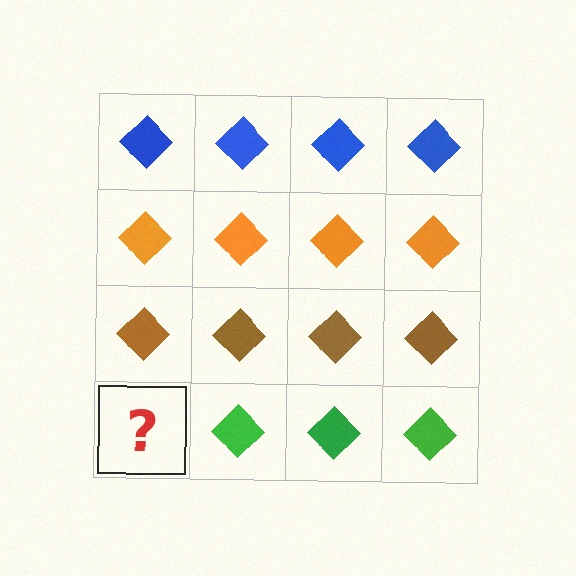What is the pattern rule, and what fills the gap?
The rule is that each row has a consistent color. The gap should be filled with a green diamond.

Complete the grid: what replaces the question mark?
The question mark should be replaced with a green diamond.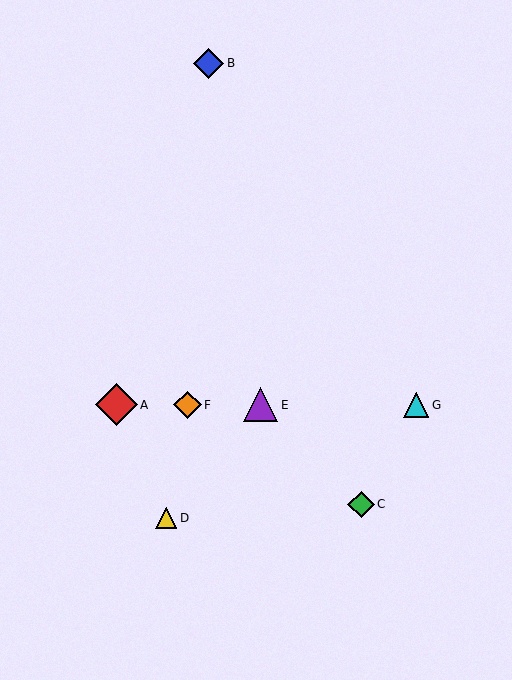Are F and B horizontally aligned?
No, F is at y≈405 and B is at y≈63.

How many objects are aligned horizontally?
4 objects (A, E, F, G) are aligned horizontally.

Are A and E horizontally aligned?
Yes, both are at y≈405.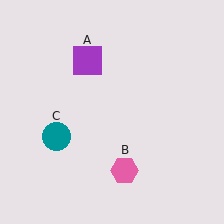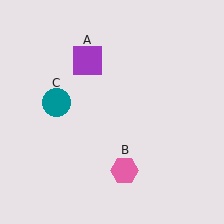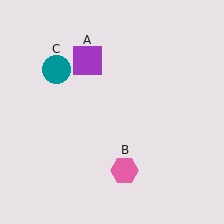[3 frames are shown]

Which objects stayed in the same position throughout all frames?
Purple square (object A) and pink hexagon (object B) remained stationary.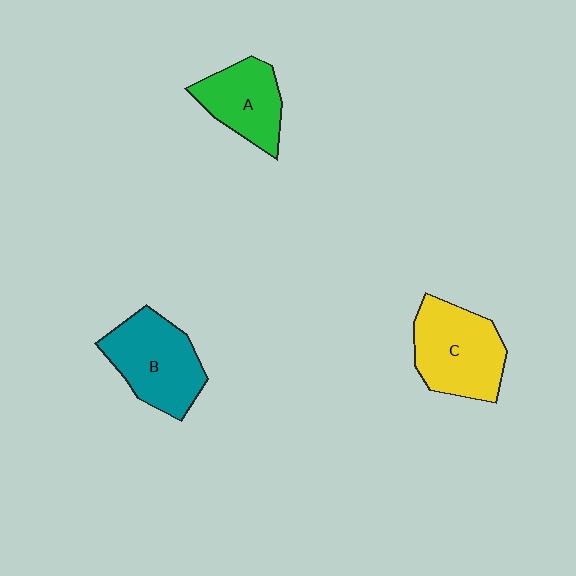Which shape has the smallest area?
Shape A (green).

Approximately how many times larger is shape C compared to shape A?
Approximately 1.3 times.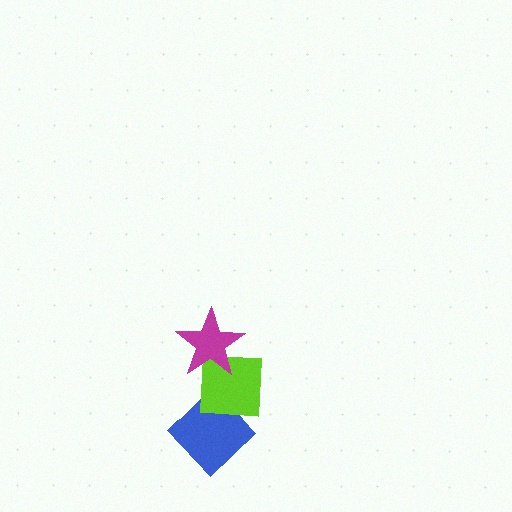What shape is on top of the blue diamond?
The lime square is on top of the blue diamond.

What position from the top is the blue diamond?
The blue diamond is 3rd from the top.